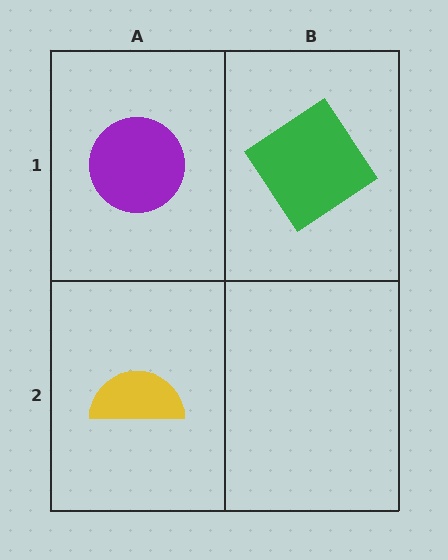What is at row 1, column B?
A green diamond.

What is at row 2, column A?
A yellow semicircle.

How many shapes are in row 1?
2 shapes.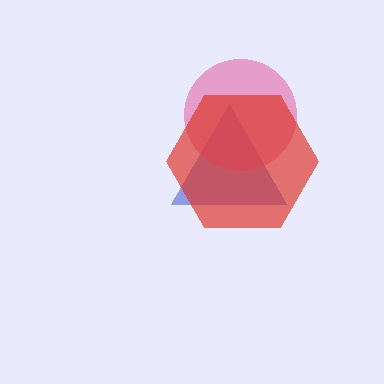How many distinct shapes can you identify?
There are 3 distinct shapes: a blue triangle, a pink circle, a red hexagon.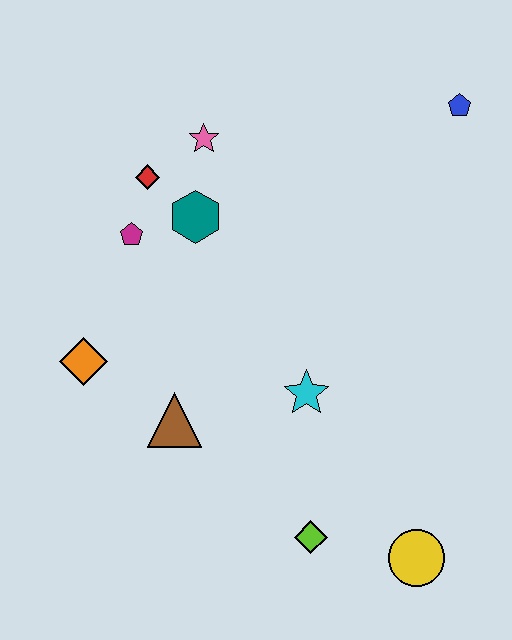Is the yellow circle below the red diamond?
Yes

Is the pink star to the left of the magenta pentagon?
No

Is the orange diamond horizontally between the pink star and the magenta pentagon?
No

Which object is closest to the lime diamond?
The yellow circle is closest to the lime diamond.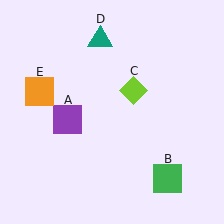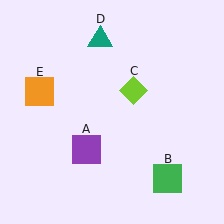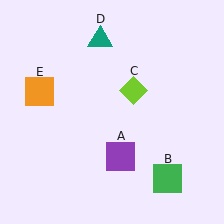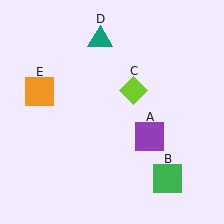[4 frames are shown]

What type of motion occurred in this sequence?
The purple square (object A) rotated counterclockwise around the center of the scene.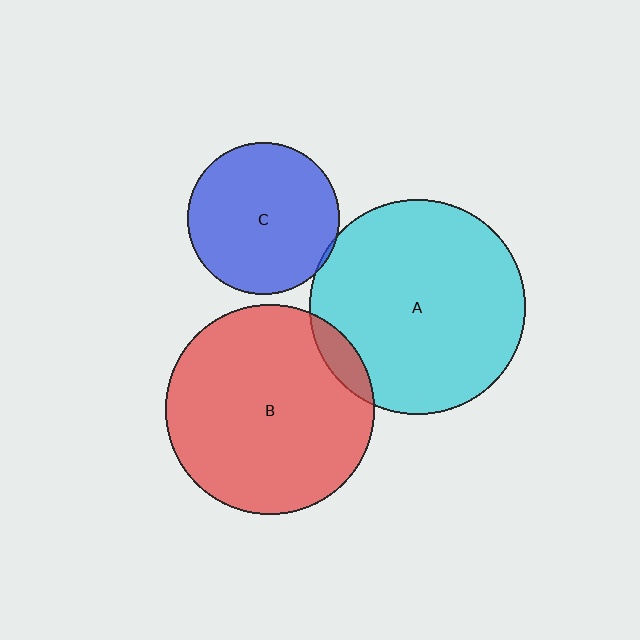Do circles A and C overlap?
Yes.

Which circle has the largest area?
Circle A (cyan).